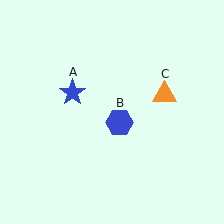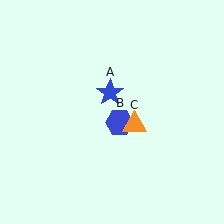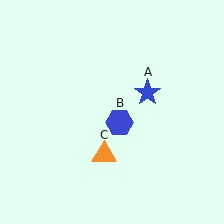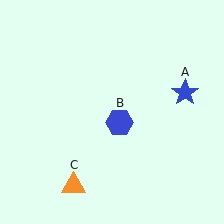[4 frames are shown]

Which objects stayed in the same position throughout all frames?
Blue hexagon (object B) remained stationary.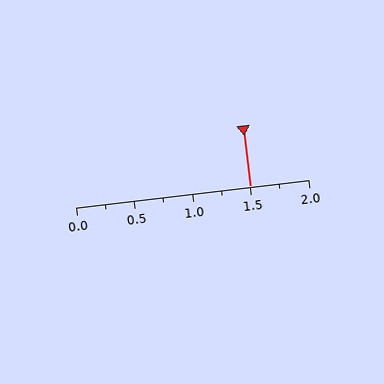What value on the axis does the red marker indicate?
The marker indicates approximately 1.5.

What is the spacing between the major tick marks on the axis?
The major ticks are spaced 0.5 apart.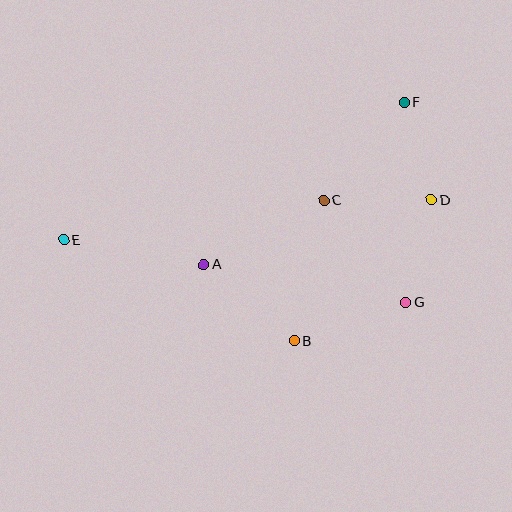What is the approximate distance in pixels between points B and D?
The distance between B and D is approximately 196 pixels.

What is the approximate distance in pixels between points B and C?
The distance between B and C is approximately 143 pixels.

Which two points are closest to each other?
Points D and F are closest to each other.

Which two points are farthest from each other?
Points D and E are farthest from each other.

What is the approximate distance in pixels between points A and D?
The distance between A and D is approximately 237 pixels.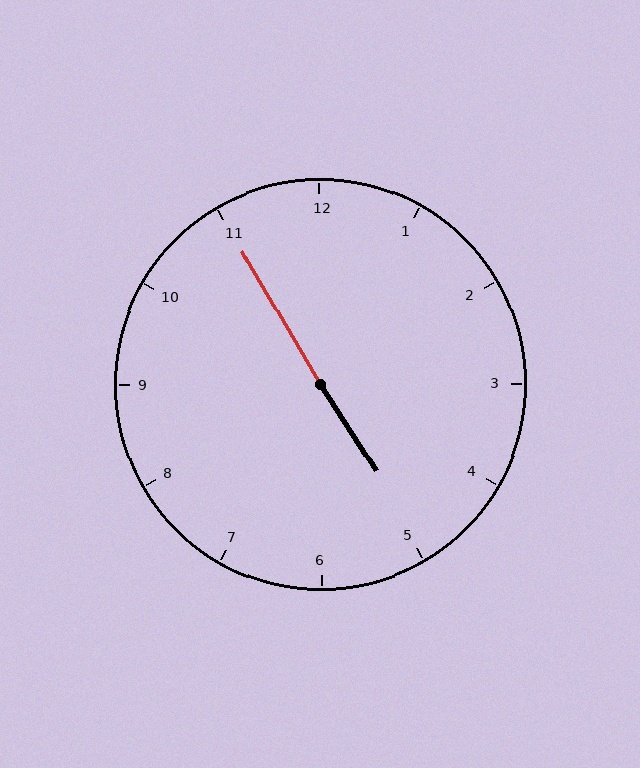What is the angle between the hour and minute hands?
Approximately 178 degrees.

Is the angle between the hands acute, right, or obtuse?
It is obtuse.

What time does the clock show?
4:55.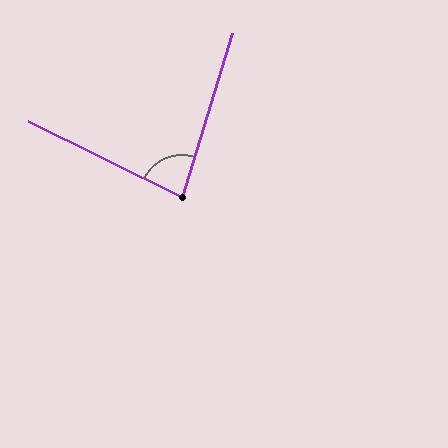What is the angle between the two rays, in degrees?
Approximately 81 degrees.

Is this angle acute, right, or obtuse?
It is acute.